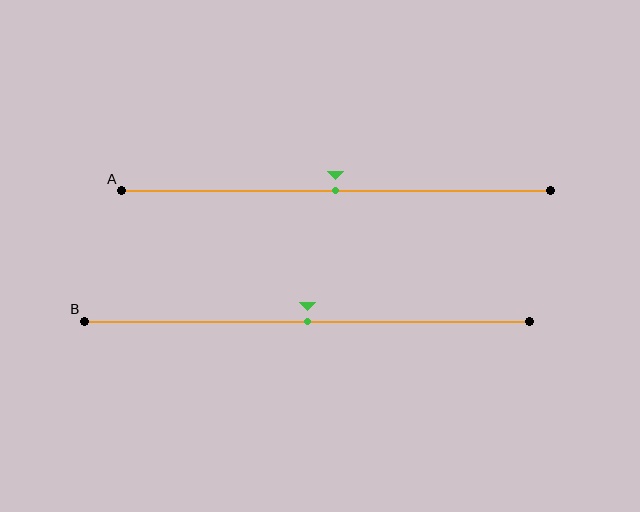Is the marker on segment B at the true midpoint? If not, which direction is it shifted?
Yes, the marker on segment B is at the true midpoint.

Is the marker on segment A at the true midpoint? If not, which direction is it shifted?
Yes, the marker on segment A is at the true midpoint.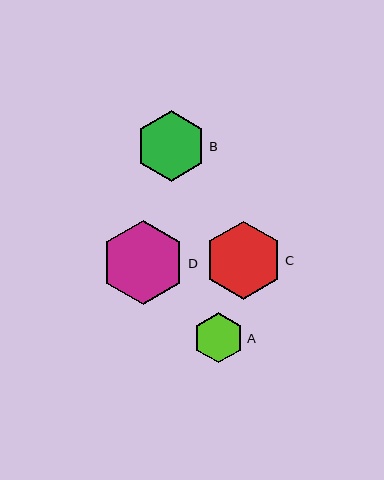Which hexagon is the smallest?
Hexagon A is the smallest with a size of approximately 50 pixels.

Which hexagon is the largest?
Hexagon D is the largest with a size of approximately 84 pixels.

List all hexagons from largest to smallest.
From largest to smallest: D, C, B, A.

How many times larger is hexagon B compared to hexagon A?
Hexagon B is approximately 1.4 times the size of hexagon A.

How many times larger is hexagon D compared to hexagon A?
Hexagon D is approximately 1.7 times the size of hexagon A.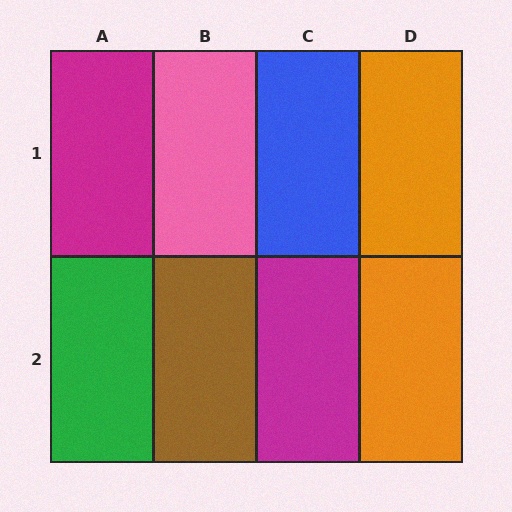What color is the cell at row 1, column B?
Pink.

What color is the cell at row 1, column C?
Blue.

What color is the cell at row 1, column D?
Orange.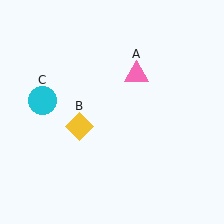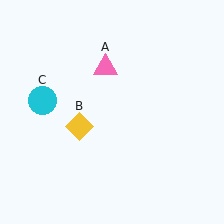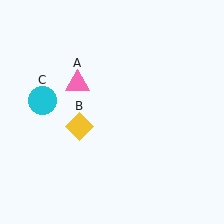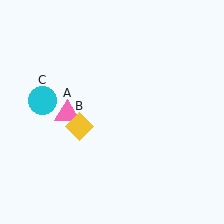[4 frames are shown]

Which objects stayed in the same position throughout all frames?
Yellow diamond (object B) and cyan circle (object C) remained stationary.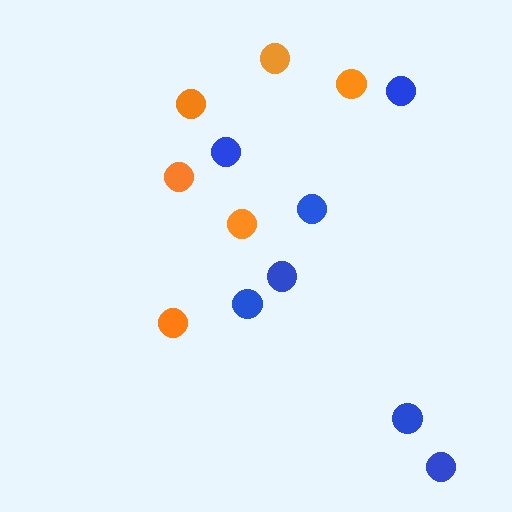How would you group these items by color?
There are 2 groups: one group of orange circles (6) and one group of blue circles (7).